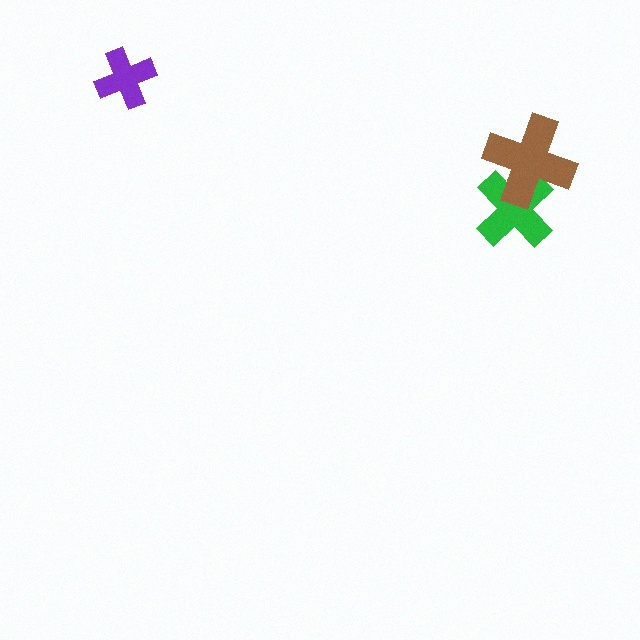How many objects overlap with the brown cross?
1 object overlaps with the brown cross.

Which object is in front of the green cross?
The brown cross is in front of the green cross.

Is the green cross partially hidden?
Yes, it is partially covered by another shape.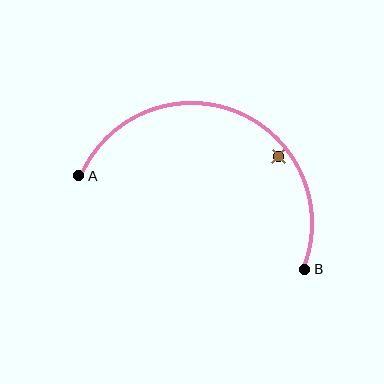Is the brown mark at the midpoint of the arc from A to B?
No — the brown mark does not lie on the arc at all. It sits slightly inside the curve.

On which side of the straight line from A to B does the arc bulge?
The arc bulges above the straight line connecting A and B.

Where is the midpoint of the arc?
The arc midpoint is the point on the curve farthest from the straight line joining A and B. It sits above that line.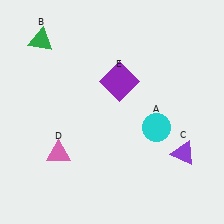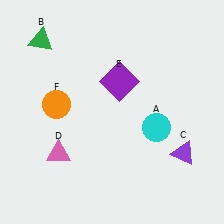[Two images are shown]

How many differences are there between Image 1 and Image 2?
There is 1 difference between the two images.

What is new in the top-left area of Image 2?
An orange circle (F) was added in the top-left area of Image 2.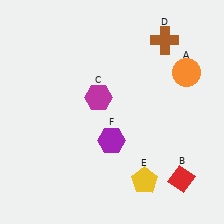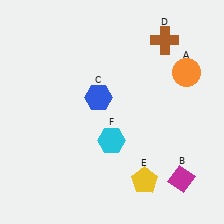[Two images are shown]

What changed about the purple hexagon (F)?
In Image 1, F is purple. In Image 2, it changed to cyan.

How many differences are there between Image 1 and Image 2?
There are 3 differences between the two images.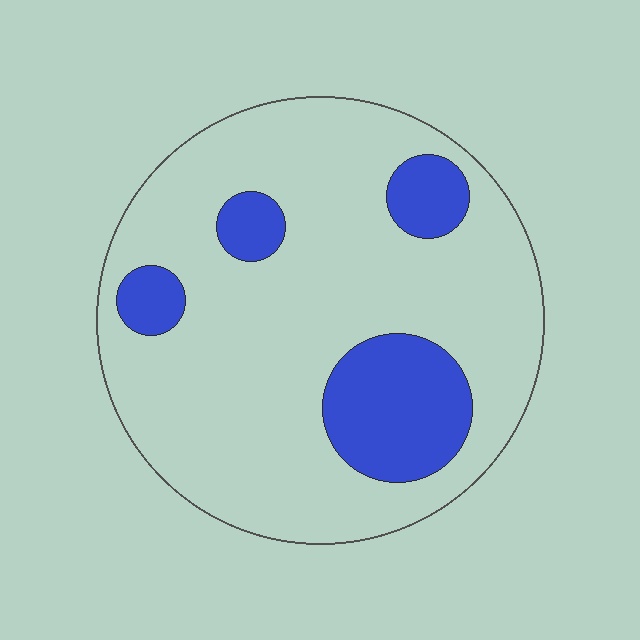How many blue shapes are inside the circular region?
4.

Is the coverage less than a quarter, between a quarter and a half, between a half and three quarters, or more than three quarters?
Less than a quarter.